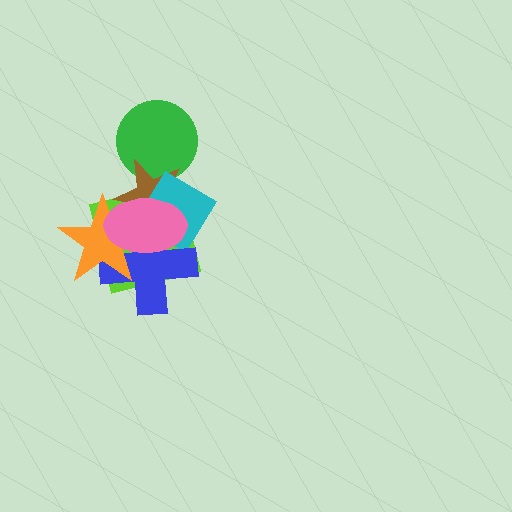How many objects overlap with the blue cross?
5 objects overlap with the blue cross.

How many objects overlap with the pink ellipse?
5 objects overlap with the pink ellipse.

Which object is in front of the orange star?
The pink ellipse is in front of the orange star.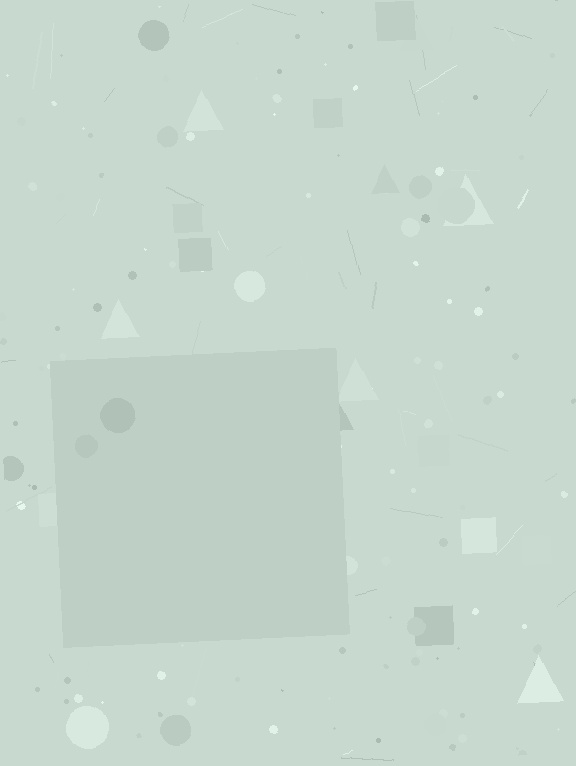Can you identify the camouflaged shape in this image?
The camouflaged shape is a square.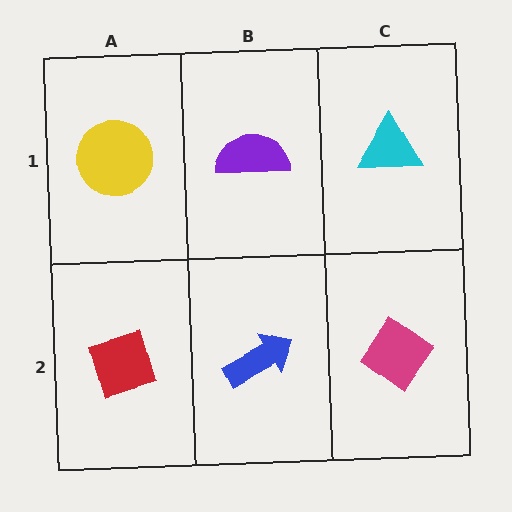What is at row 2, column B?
A blue arrow.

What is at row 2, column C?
A magenta diamond.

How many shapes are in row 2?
3 shapes.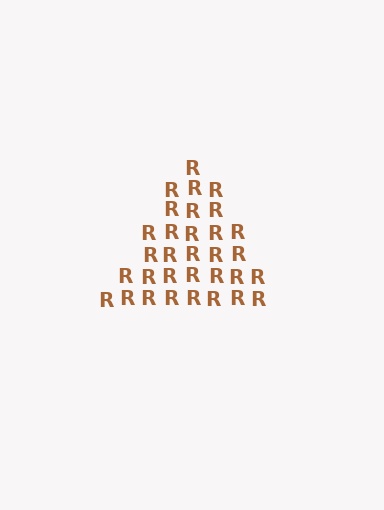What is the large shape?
The large shape is a triangle.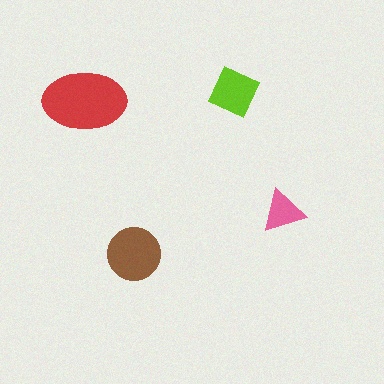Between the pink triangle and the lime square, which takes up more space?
The lime square.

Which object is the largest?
The red ellipse.